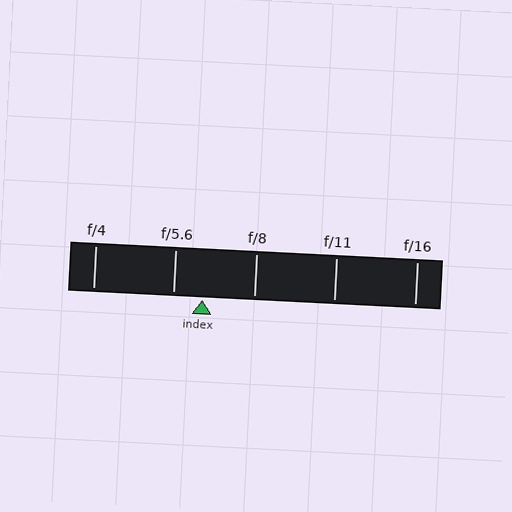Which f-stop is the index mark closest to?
The index mark is closest to f/5.6.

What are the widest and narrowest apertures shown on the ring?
The widest aperture shown is f/4 and the narrowest is f/16.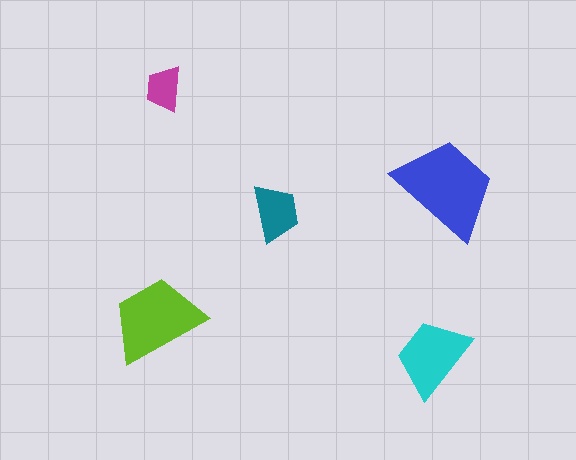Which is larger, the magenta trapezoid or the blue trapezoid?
The blue one.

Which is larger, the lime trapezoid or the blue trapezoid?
The blue one.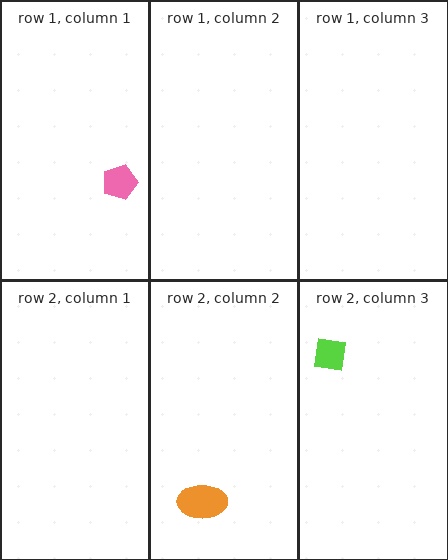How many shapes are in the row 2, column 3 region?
1.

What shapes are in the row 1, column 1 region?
The pink pentagon.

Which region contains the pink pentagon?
The row 1, column 1 region.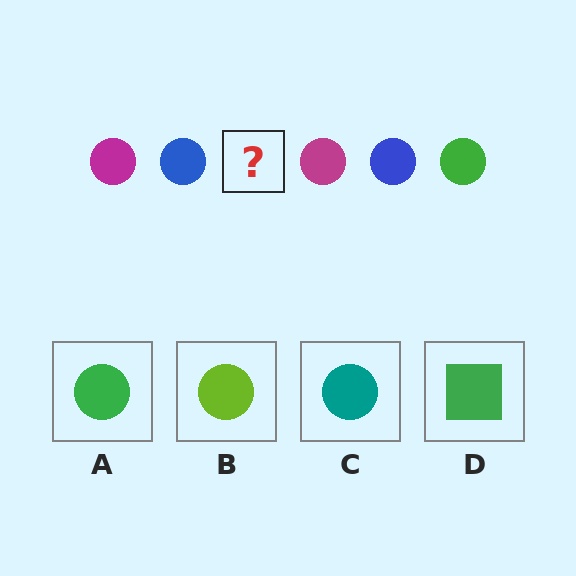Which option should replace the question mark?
Option A.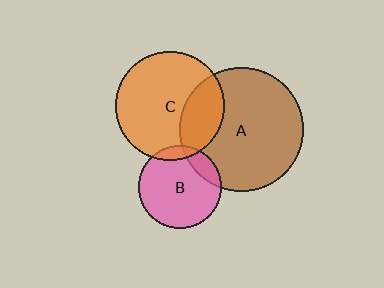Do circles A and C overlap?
Yes.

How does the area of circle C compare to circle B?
Approximately 1.8 times.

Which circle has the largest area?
Circle A (brown).